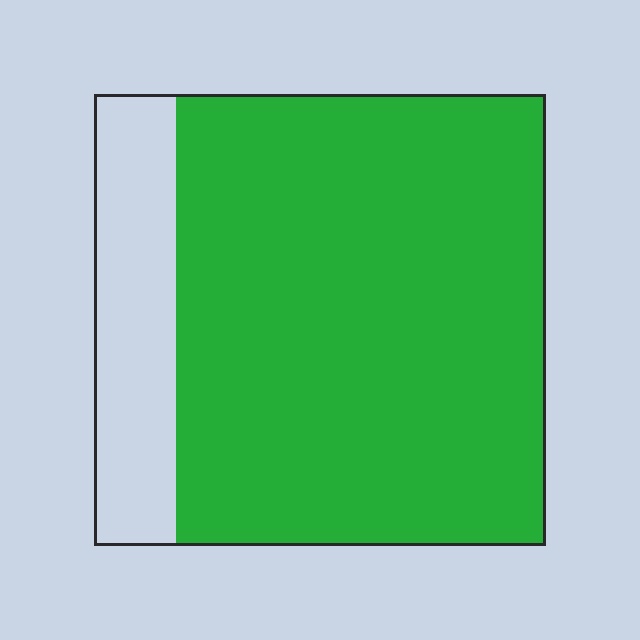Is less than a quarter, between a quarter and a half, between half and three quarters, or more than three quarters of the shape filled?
More than three quarters.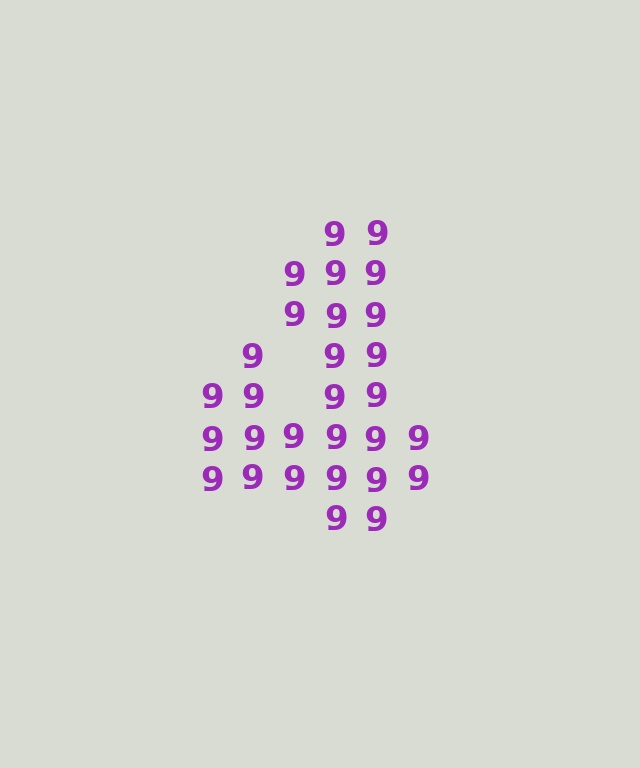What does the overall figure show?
The overall figure shows the digit 4.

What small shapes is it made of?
It is made of small digit 9's.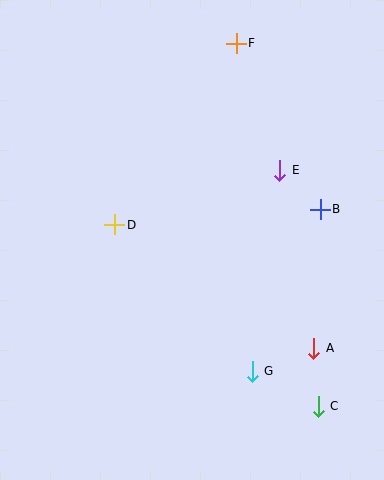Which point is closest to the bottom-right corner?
Point C is closest to the bottom-right corner.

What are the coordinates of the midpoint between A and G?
The midpoint between A and G is at (283, 360).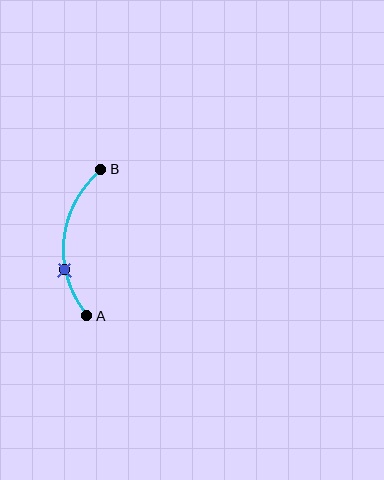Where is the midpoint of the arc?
The arc midpoint is the point on the curve farthest from the straight line joining A and B. It sits to the left of that line.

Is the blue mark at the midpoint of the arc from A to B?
No. The blue mark lies on the arc but is closer to endpoint A. The arc midpoint would be at the point on the curve equidistant along the arc from both A and B.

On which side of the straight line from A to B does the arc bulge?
The arc bulges to the left of the straight line connecting A and B.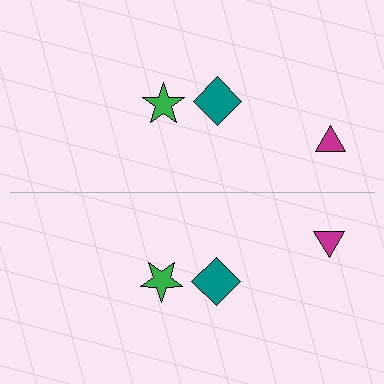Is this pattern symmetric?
Yes, this pattern has bilateral (reflection) symmetry.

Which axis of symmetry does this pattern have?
The pattern has a horizontal axis of symmetry running through the center of the image.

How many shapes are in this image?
There are 6 shapes in this image.